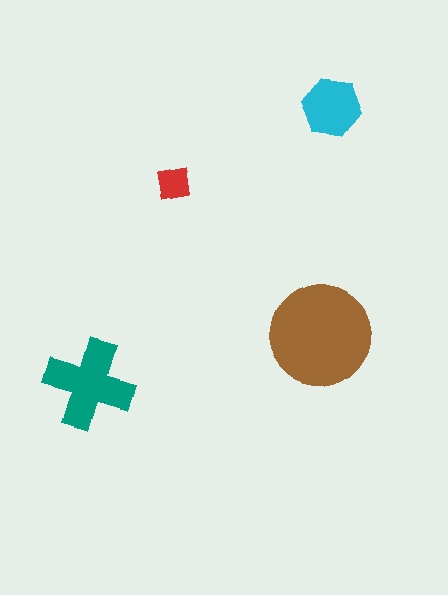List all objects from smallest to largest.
The red square, the cyan hexagon, the teal cross, the brown circle.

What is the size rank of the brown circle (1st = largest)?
1st.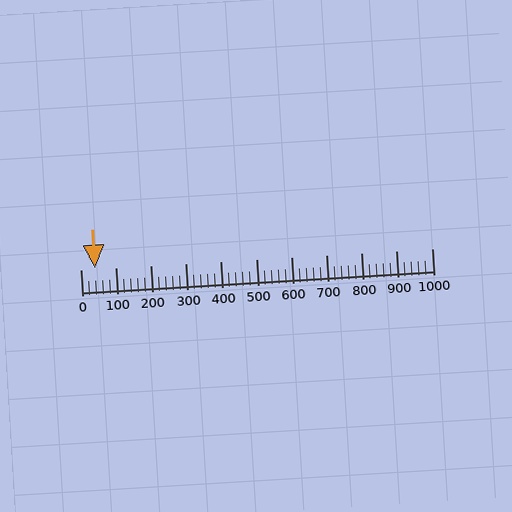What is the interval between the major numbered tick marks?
The major tick marks are spaced 100 units apart.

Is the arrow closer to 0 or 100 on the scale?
The arrow is closer to 0.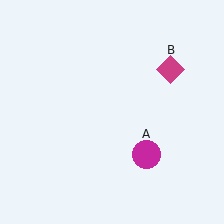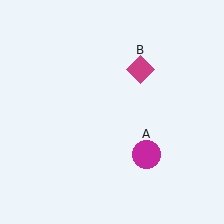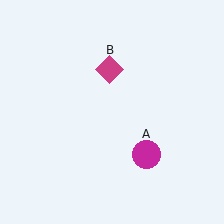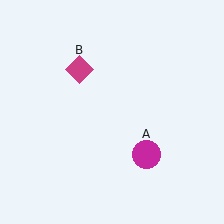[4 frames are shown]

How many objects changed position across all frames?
1 object changed position: magenta diamond (object B).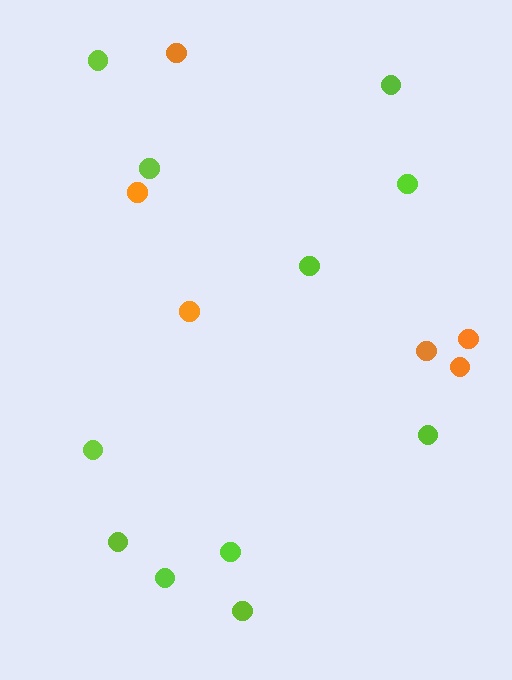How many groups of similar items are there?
There are 2 groups: one group of lime circles (11) and one group of orange circles (6).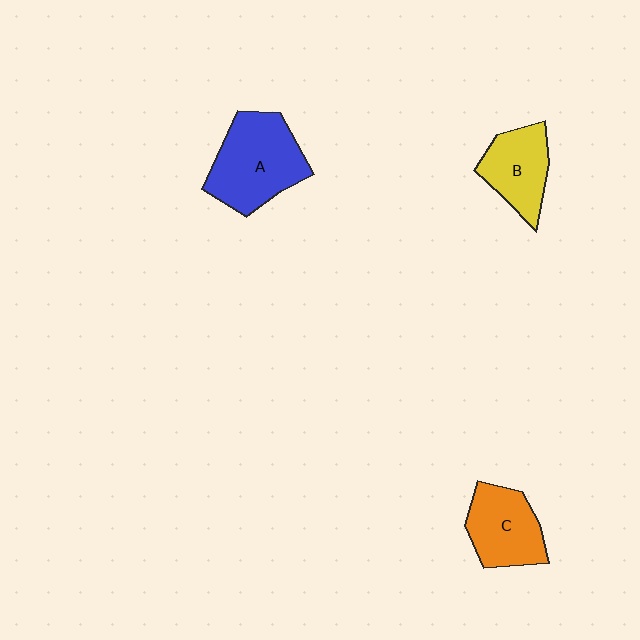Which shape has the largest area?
Shape A (blue).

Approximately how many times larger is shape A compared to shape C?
Approximately 1.4 times.